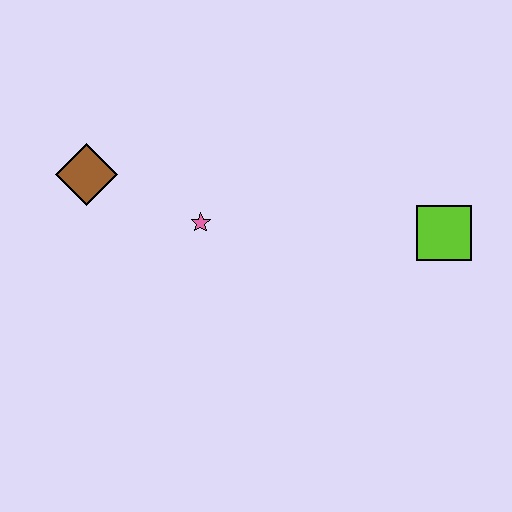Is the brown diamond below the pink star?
No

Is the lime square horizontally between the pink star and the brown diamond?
No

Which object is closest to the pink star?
The brown diamond is closest to the pink star.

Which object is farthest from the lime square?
The brown diamond is farthest from the lime square.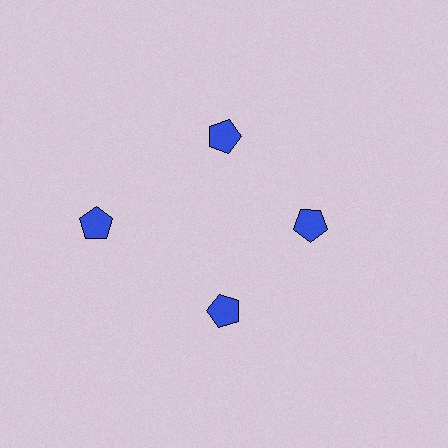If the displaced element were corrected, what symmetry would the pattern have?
It would have 4-fold rotational symmetry — the pattern would map onto itself every 90 degrees.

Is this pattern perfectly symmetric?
No. The 4 blue pentagons are arranged in a ring, but one element near the 9 o'clock position is pushed outward from the center, breaking the 4-fold rotational symmetry.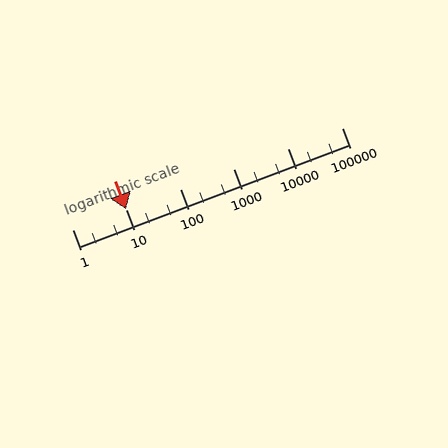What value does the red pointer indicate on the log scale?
The pointer indicates approximately 9.8.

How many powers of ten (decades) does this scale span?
The scale spans 5 decades, from 1 to 100000.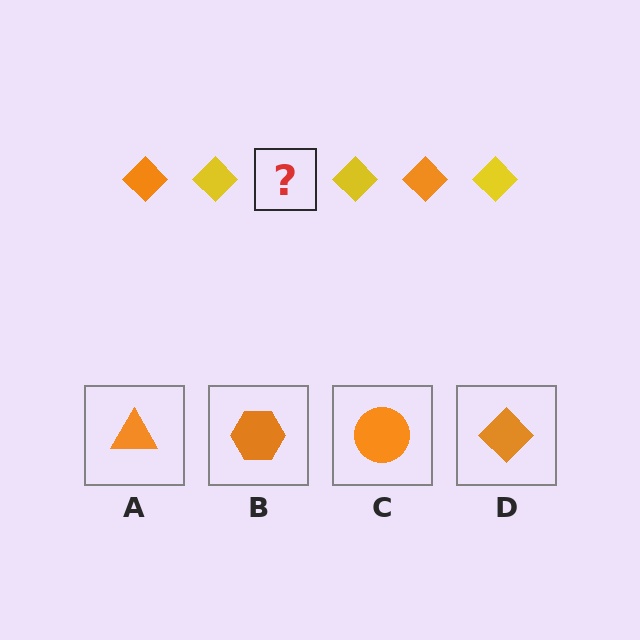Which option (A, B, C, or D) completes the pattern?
D.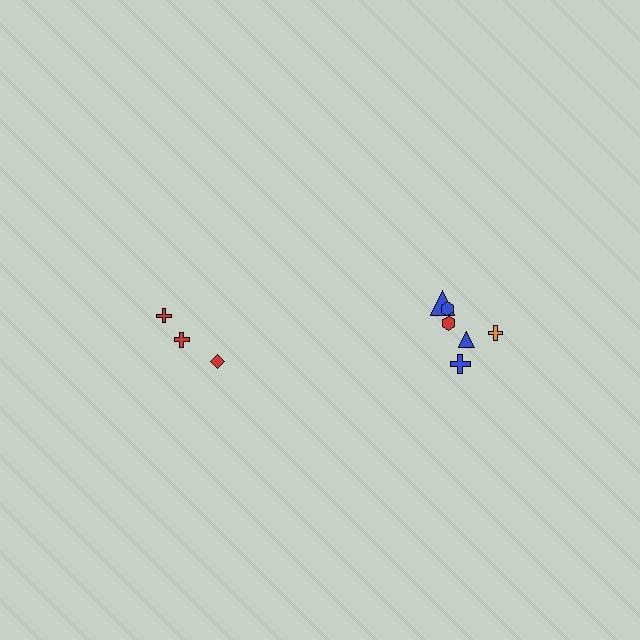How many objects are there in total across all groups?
There are 9 objects.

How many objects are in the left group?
There are 3 objects.